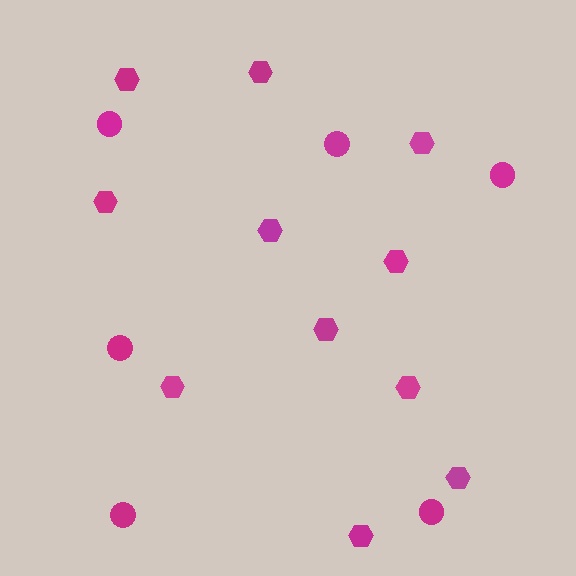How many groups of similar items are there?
There are 2 groups: one group of hexagons (11) and one group of circles (6).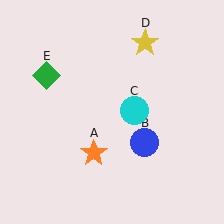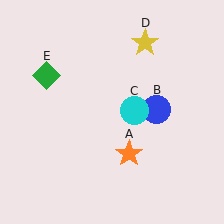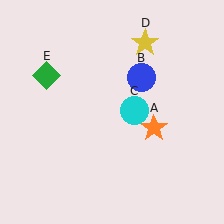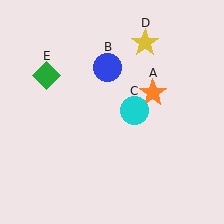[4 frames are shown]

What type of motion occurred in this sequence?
The orange star (object A), blue circle (object B) rotated counterclockwise around the center of the scene.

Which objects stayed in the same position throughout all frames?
Cyan circle (object C) and yellow star (object D) and green diamond (object E) remained stationary.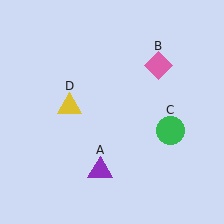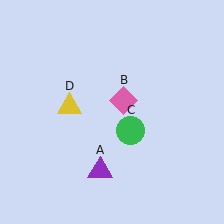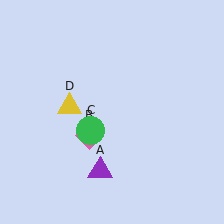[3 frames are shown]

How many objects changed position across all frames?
2 objects changed position: pink diamond (object B), green circle (object C).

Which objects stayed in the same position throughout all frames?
Purple triangle (object A) and yellow triangle (object D) remained stationary.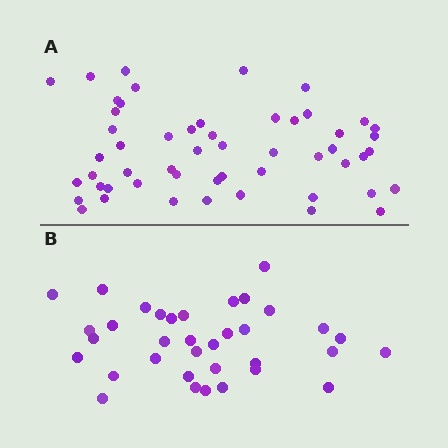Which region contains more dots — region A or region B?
Region A (the top region) has more dots.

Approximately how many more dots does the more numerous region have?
Region A has approximately 20 more dots than region B.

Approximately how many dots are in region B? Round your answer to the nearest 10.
About 40 dots. (The exact count is 35, which rounds to 40.)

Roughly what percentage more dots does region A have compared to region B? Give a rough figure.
About 50% more.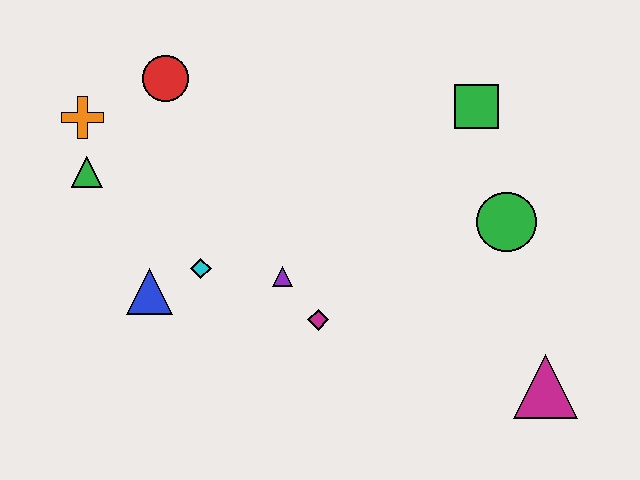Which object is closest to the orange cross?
The green triangle is closest to the orange cross.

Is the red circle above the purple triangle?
Yes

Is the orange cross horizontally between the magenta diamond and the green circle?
No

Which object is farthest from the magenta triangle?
The orange cross is farthest from the magenta triangle.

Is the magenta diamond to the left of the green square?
Yes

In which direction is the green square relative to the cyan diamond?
The green square is to the right of the cyan diamond.